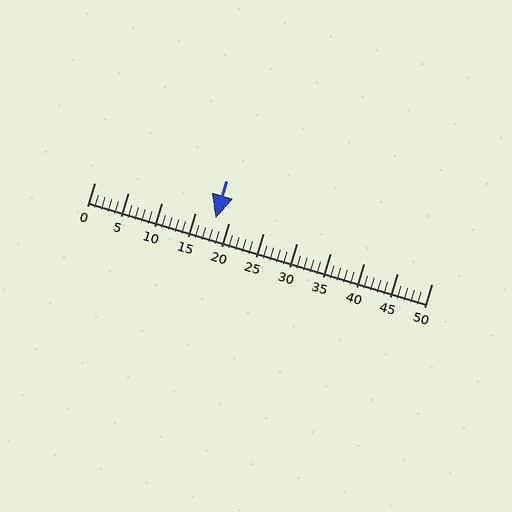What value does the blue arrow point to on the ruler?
The blue arrow points to approximately 18.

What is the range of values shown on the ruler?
The ruler shows values from 0 to 50.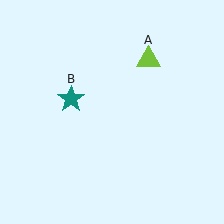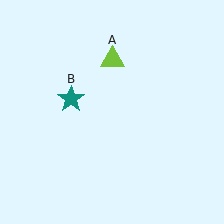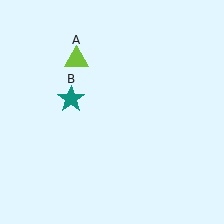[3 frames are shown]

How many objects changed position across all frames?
1 object changed position: lime triangle (object A).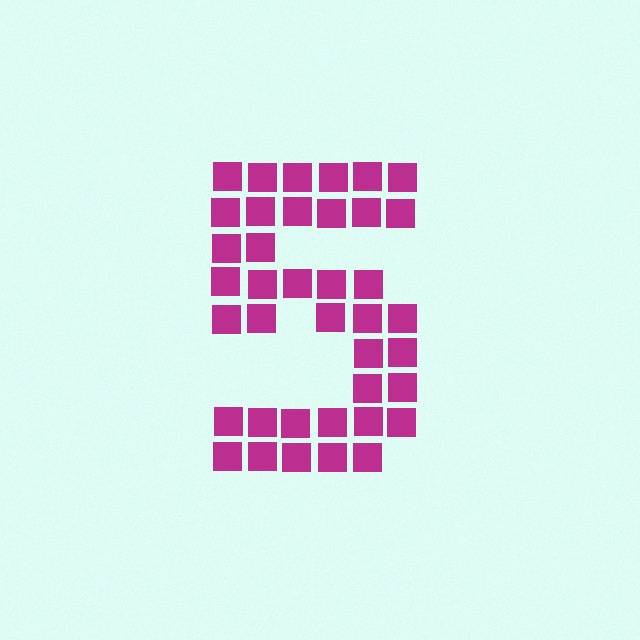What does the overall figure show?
The overall figure shows the digit 5.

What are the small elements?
The small elements are squares.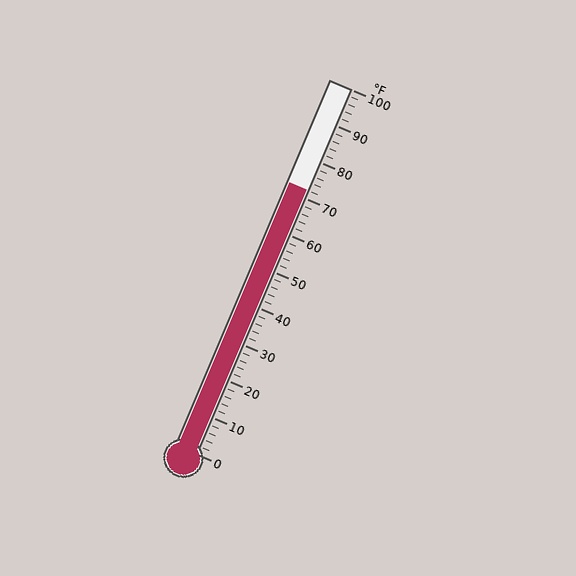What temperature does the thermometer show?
The thermometer shows approximately 72°F.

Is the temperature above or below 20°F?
The temperature is above 20°F.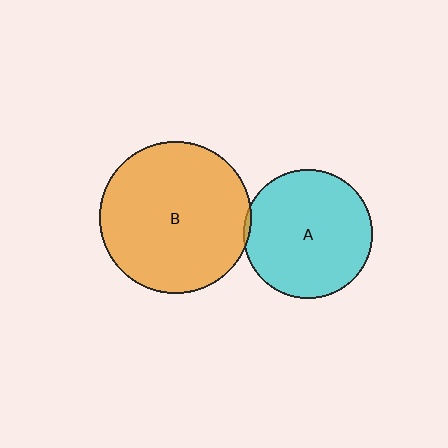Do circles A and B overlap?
Yes.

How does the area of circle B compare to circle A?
Approximately 1.4 times.